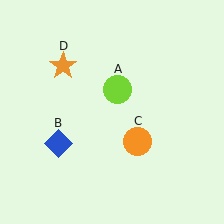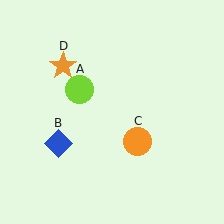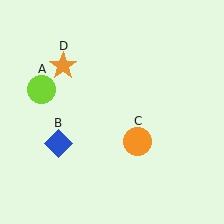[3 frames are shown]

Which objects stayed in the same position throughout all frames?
Blue diamond (object B) and orange circle (object C) and orange star (object D) remained stationary.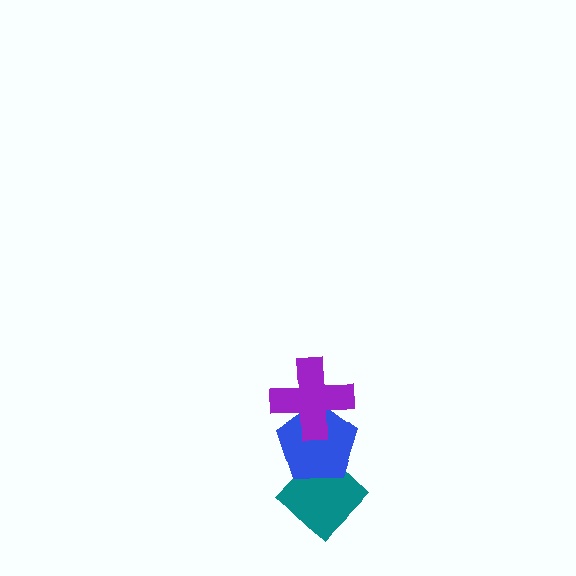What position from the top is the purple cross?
The purple cross is 1st from the top.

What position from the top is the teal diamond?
The teal diamond is 3rd from the top.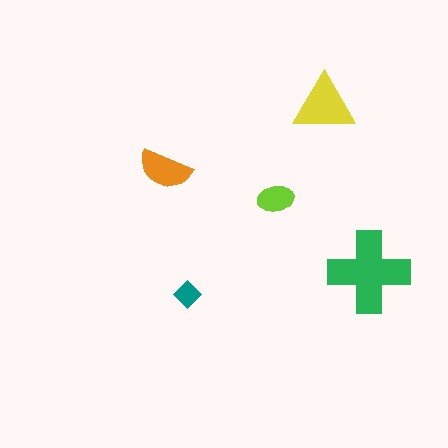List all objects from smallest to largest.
The teal diamond, the lime ellipse, the orange semicircle, the yellow triangle, the green cross.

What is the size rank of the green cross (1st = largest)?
1st.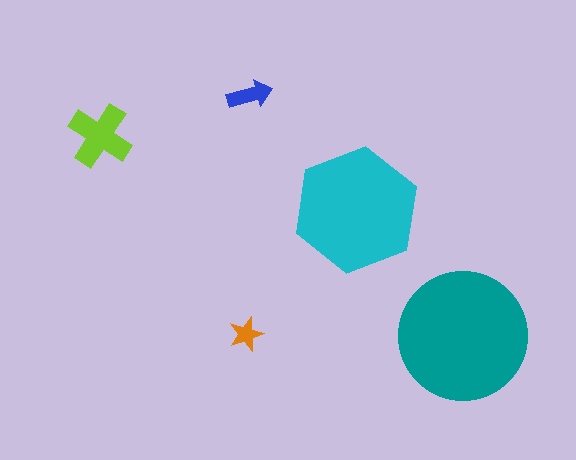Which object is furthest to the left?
The lime cross is leftmost.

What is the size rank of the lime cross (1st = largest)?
3rd.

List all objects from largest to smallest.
The teal circle, the cyan hexagon, the lime cross, the blue arrow, the orange star.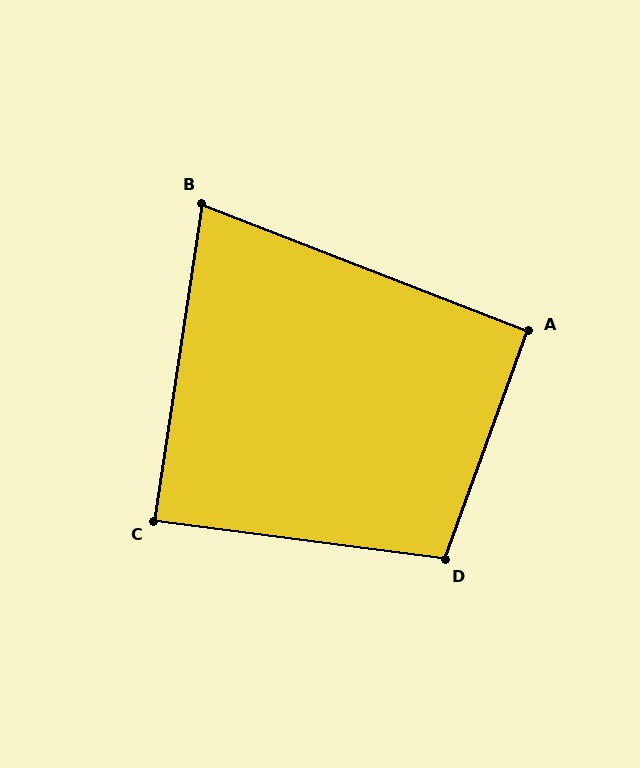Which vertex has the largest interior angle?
D, at approximately 103 degrees.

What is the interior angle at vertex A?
Approximately 91 degrees (approximately right).